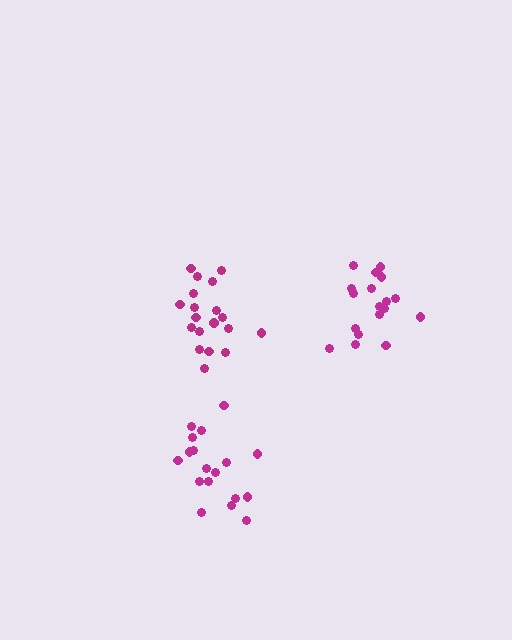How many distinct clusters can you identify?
There are 3 distinct clusters.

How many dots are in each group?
Group 1: 18 dots, Group 2: 18 dots, Group 3: 19 dots (55 total).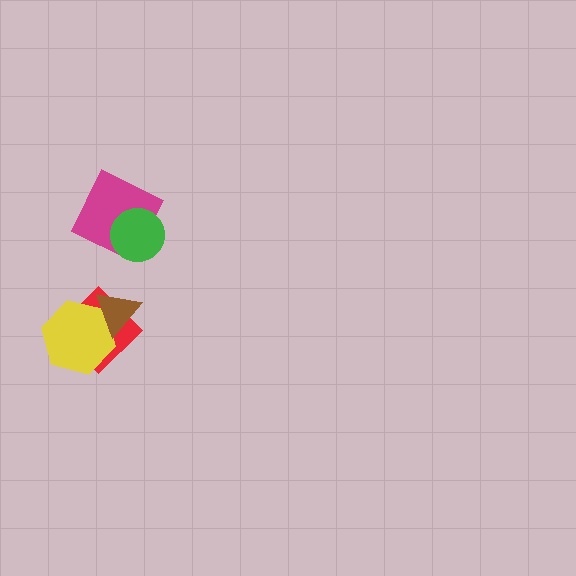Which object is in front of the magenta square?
The green circle is in front of the magenta square.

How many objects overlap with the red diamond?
2 objects overlap with the red diamond.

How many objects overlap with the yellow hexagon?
2 objects overlap with the yellow hexagon.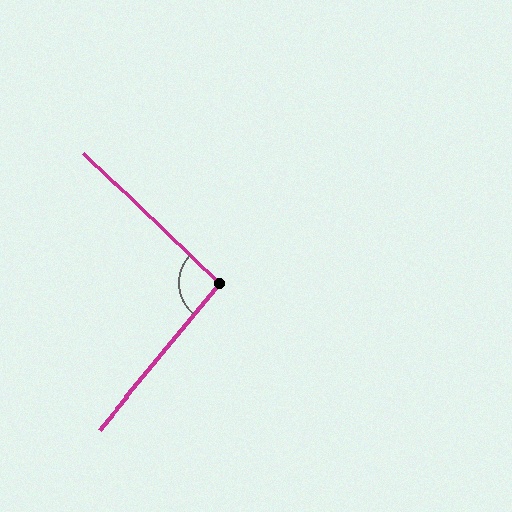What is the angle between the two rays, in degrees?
Approximately 94 degrees.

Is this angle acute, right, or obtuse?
It is approximately a right angle.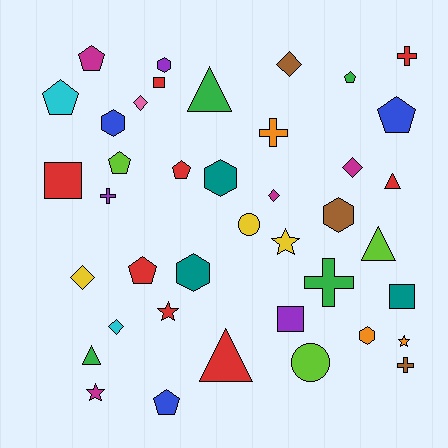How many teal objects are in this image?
There are 3 teal objects.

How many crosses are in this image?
There are 5 crosses.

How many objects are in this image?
There are 40 objects.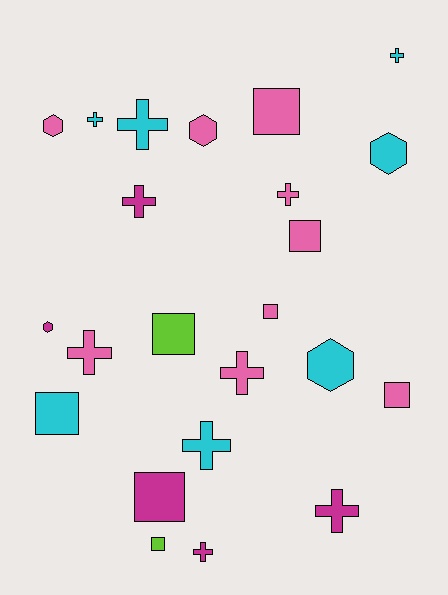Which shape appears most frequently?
Cross, with 10 objects.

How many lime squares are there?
There are 2 lime squares.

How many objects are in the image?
There are 23 objects.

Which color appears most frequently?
Pink, with 9 objects.